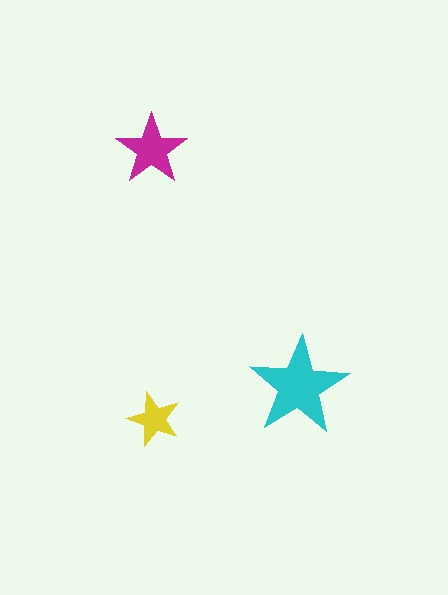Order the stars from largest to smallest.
the cyan one, the magenta one, the yellow one.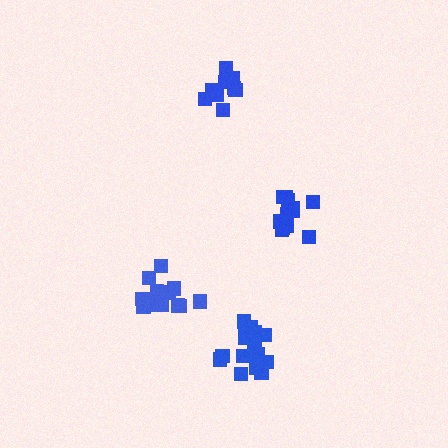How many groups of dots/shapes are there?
There are 4 groups.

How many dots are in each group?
Group 1: 14 dots, Group 2: 16 dots, Group 3: 10 dots, Group 4: 12 dots (52 total).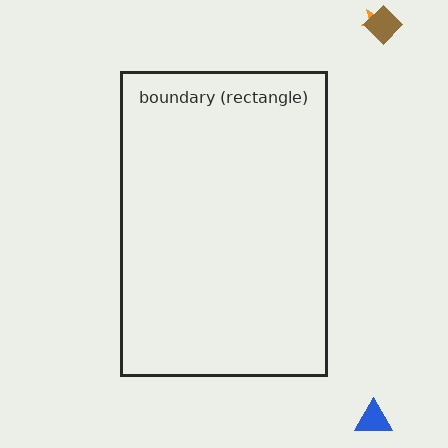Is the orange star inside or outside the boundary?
Outside.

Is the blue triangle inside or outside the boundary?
Outside.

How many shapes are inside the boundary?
0 inside, 3 outside.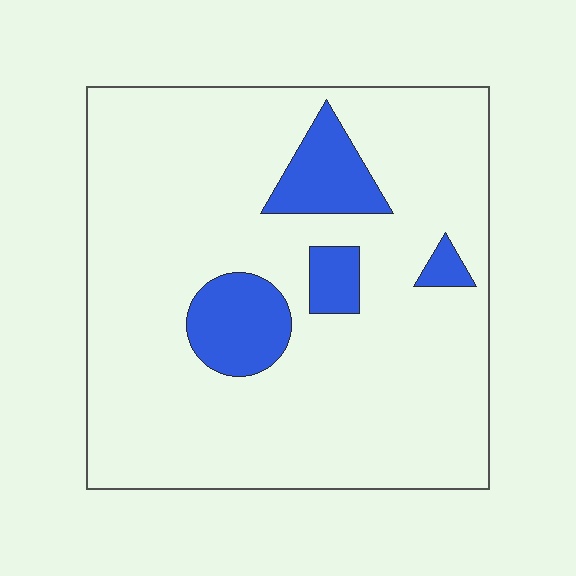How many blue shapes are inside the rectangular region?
4.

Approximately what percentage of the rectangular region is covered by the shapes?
Approximately 15%.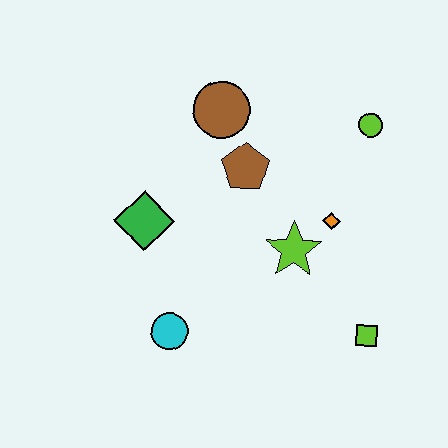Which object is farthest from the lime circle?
The cyan circle is farthest from the lime circle.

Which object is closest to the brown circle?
The brown pentagon is closest to the brown circle.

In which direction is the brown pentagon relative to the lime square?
The brown pentagon is above the lime square.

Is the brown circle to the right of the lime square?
No